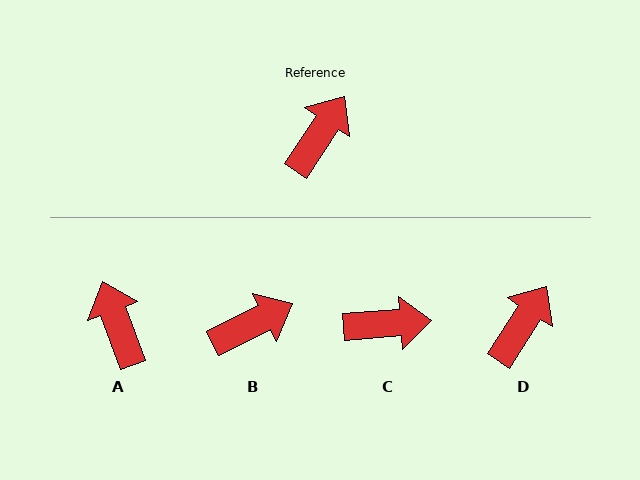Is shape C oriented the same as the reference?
No, it is off by about 53 degrees.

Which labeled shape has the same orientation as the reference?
D.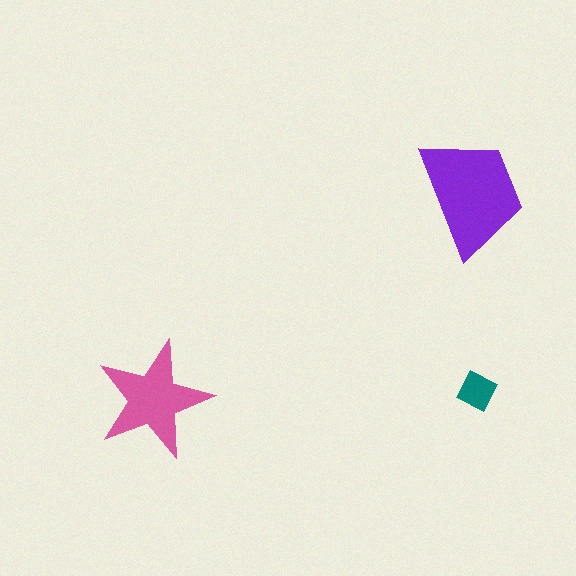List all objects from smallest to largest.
The teal square, the pink star, the purple trapezoid.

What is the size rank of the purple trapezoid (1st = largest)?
1st.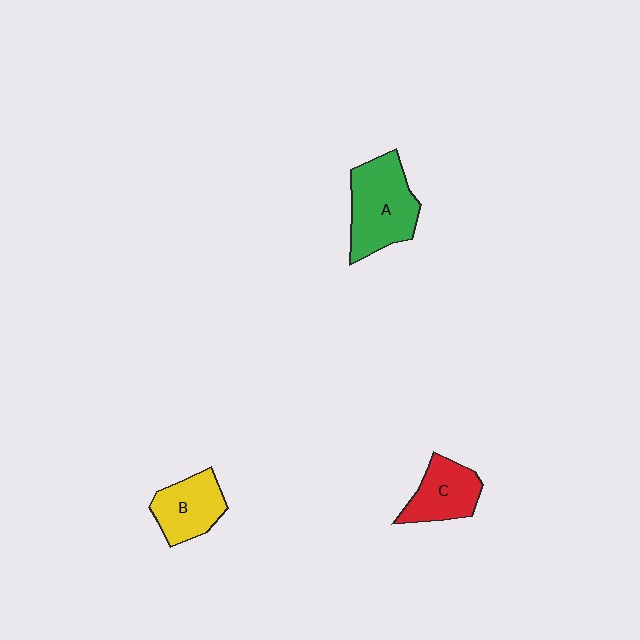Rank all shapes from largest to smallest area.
From largest to smallest: A (green), B (yellow), C (red).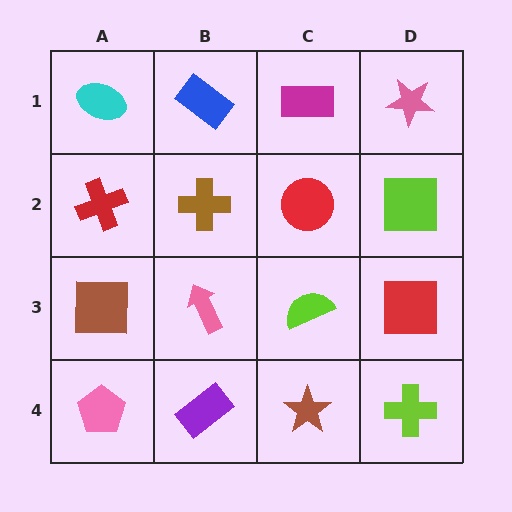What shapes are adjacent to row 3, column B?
A brown cross (row 2, column B), a purple rectangle (row 4, column B), a brown square (row 3, column A), a lime semicircle (row 3, column C).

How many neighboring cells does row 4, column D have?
2.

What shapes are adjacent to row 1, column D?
A lime square (row 2, column D), a magenta rectangle (row 1, column C).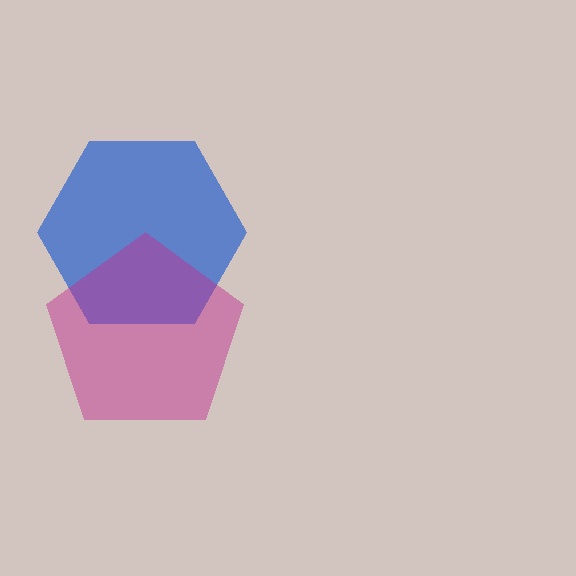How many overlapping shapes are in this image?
There are 2 overlapping shapes in the image.